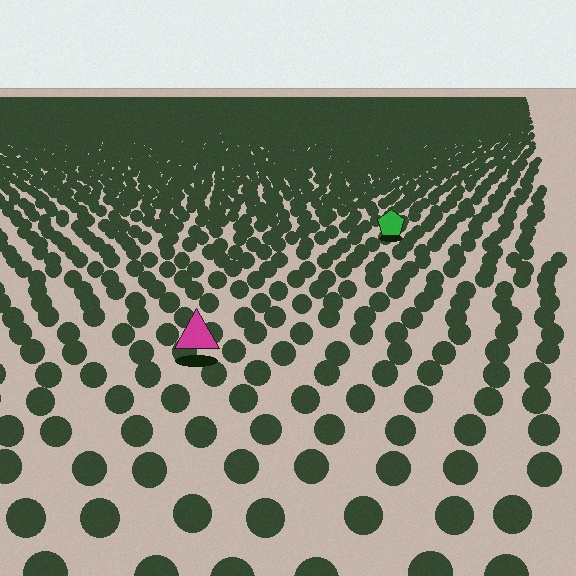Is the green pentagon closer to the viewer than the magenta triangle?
No. The magenta triangle is closer — you can tell from the texture gradient: the ground texture is coarser near it.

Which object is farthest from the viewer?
The green pentagon is farthest from the viewer. It appears smaller and the ground texture around it is denser.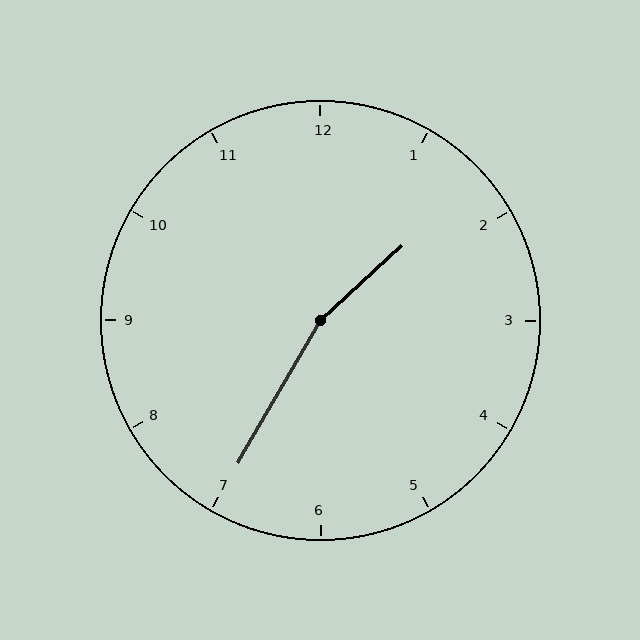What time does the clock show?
1:35.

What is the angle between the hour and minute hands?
Approximately 162 degrees.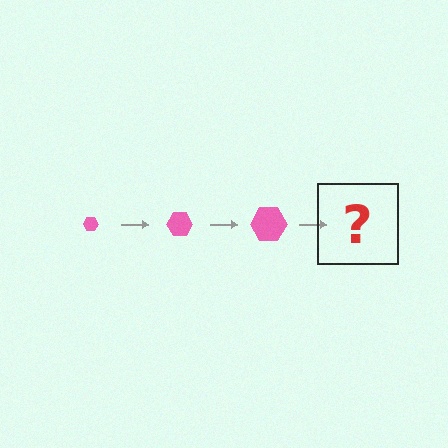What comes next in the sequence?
The next element should be a pink hexagon, larger than the previous one.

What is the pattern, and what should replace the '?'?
The pattern is that the hexagon gets progressively larger each step. The '?' should be a pink hexagon, larger than the previous one.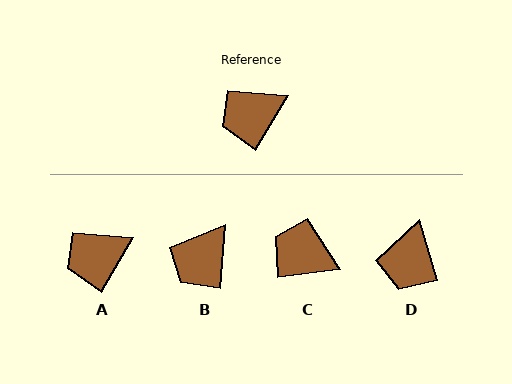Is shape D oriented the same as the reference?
No, it is off by about 47 degrees.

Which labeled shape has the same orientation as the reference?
A.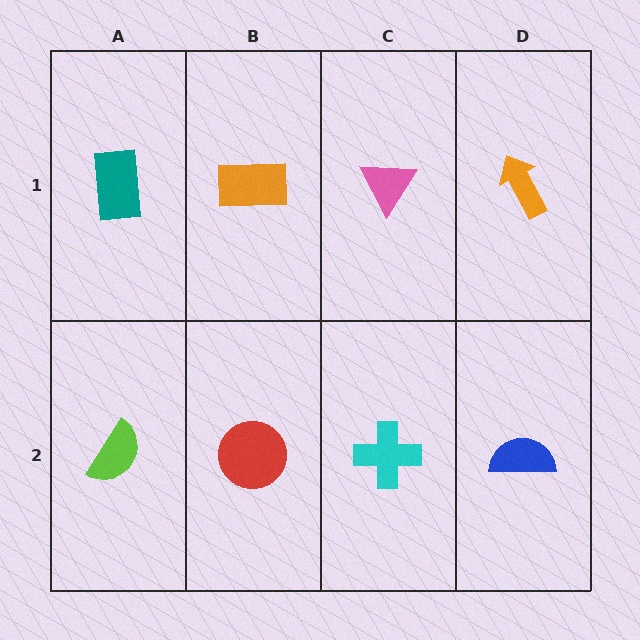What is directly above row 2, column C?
A pink triangle.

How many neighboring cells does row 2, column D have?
2.